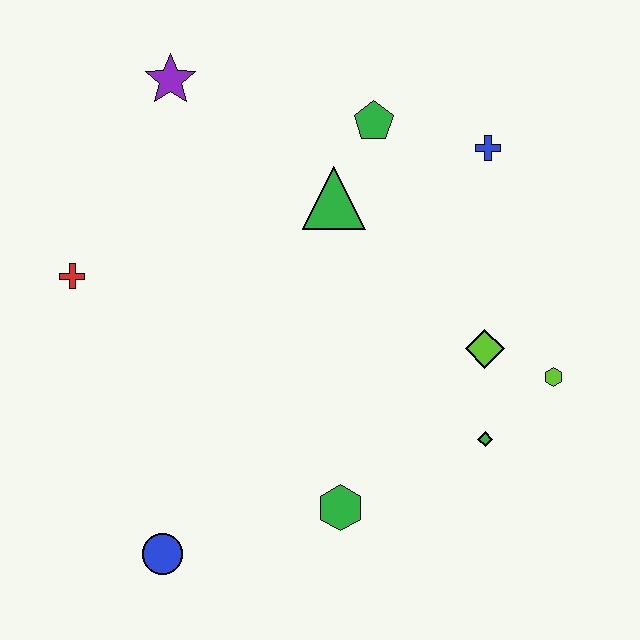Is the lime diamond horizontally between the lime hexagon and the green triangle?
Yes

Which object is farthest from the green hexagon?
The purple star is farthest from the green hexagon.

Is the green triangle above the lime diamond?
Yes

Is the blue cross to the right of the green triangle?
Yes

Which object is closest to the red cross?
The purple star is closest to the red cross.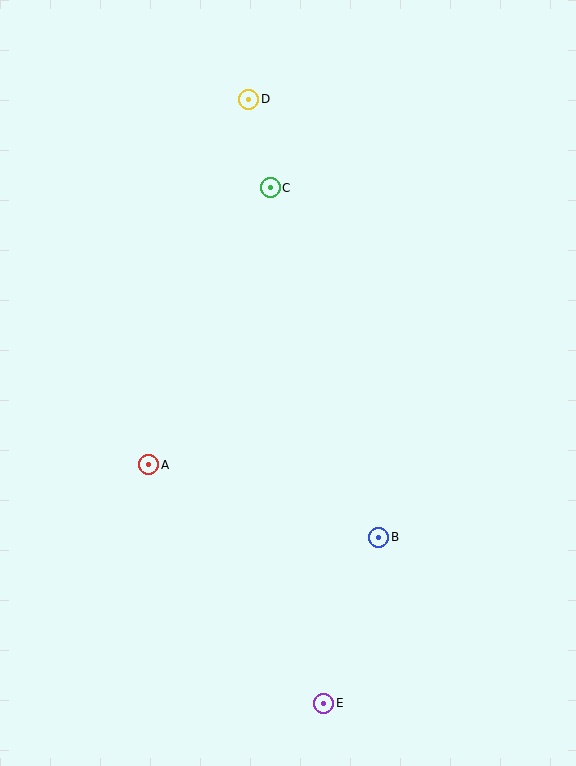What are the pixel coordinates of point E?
Point E is at (324, 703).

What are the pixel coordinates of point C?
Point C is at (270, 188).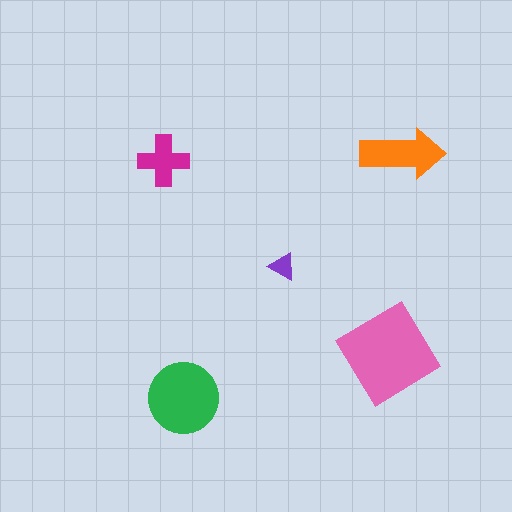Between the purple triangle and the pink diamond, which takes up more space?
The pink diamond.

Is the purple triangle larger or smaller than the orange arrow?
Smaller.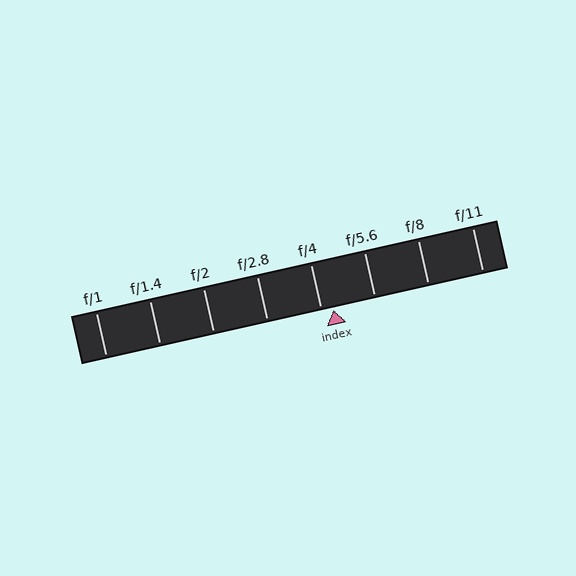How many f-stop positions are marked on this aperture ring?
There are 8 f-stop positions marked.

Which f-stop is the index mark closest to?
The index mark is closest to f/4.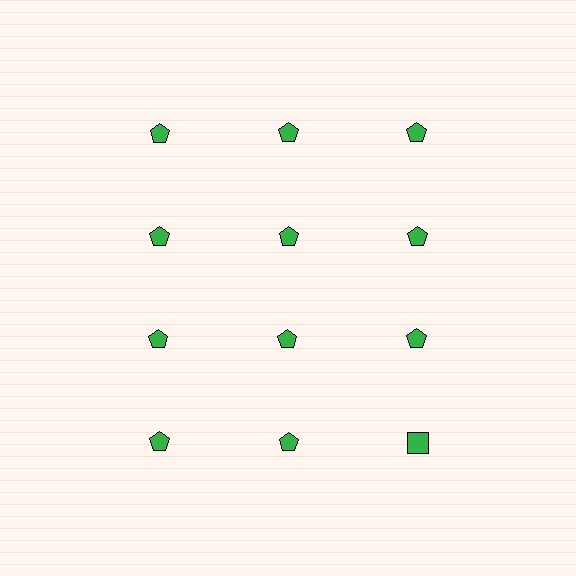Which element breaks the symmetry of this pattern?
The green square in the fourth row, center column breaks the symmetry. All other shapes are green pentagons.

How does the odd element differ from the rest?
It has a different shape: square instead of pentagon.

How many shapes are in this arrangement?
There are 12 shapes arranged in a grid pattern.